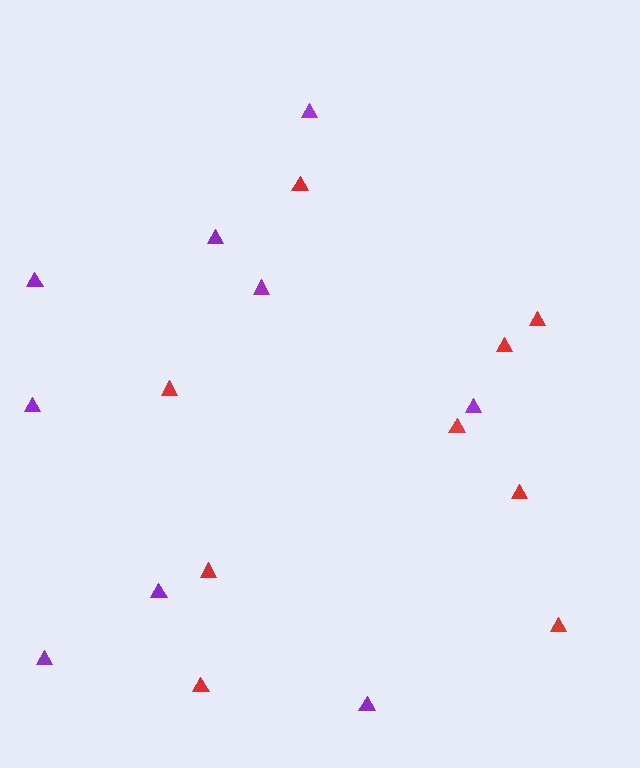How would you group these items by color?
There are 2 groups: one group of red triangles (9) and one group of purple triangles (9).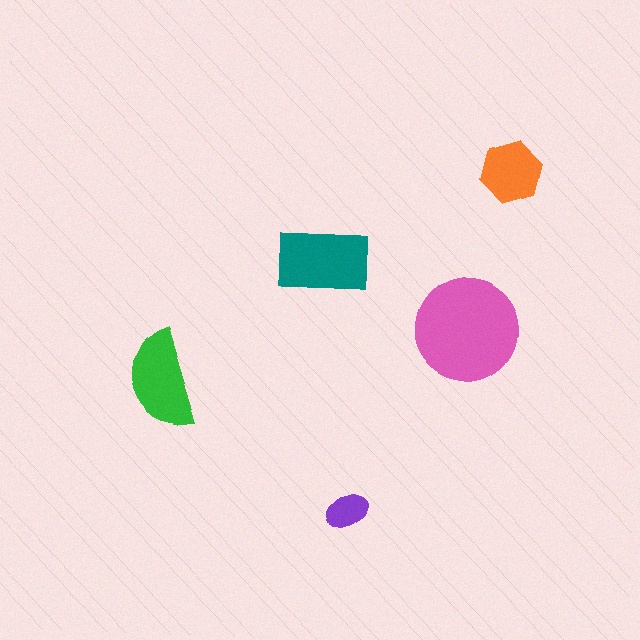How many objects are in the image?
There are 5 objects in the image.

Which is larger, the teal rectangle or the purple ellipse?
The teal rectangle.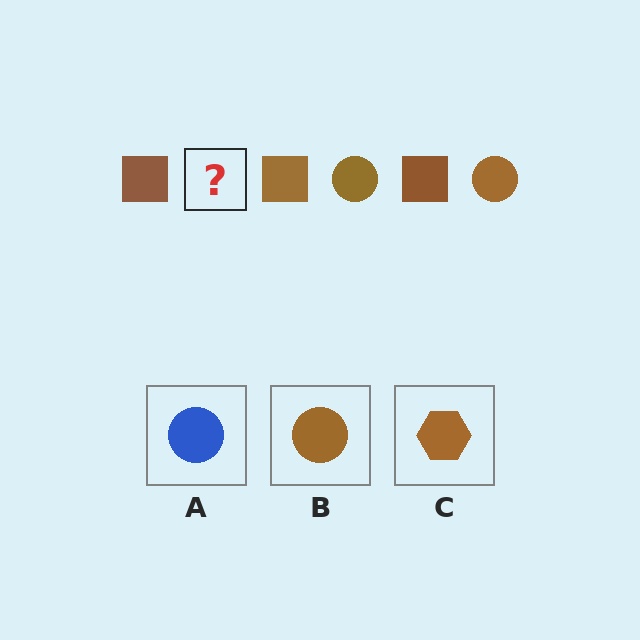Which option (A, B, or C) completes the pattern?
B.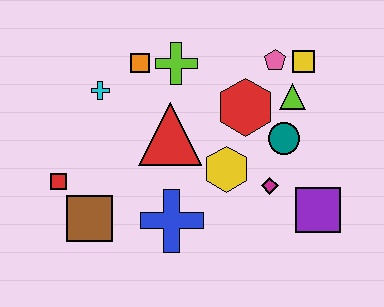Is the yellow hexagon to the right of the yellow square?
No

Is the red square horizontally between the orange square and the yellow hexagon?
No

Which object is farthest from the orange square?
The purple square is farthest from the orange square.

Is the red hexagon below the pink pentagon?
Yes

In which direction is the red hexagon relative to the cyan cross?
The red hexagon is to the right of the cyan cross.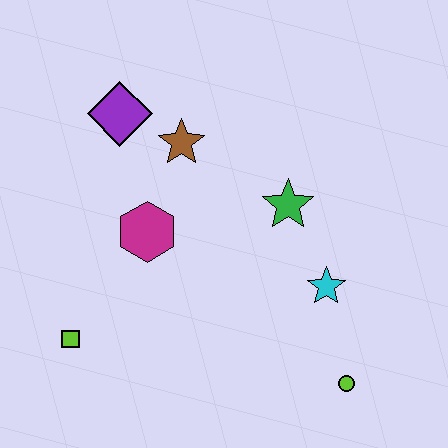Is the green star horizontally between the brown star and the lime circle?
Yes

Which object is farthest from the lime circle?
The purple diamond is farthest from the lime circle.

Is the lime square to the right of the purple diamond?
No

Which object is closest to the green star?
The cyan star is closest to the green star.